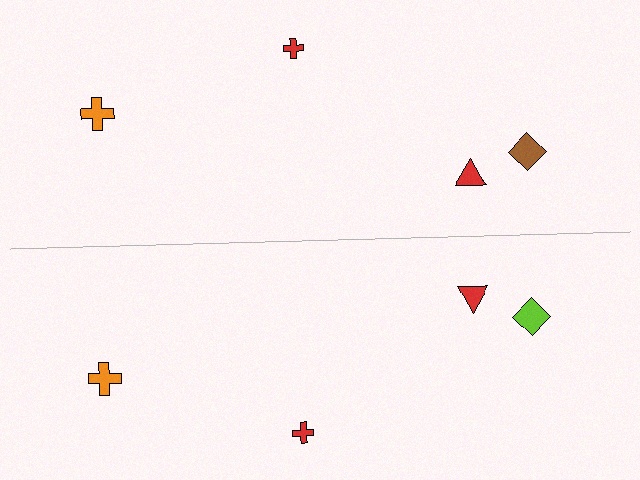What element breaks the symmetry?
The lime diamond on the bottom side breaks the symmetry — its mirror counterpart is brown.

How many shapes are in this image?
There are 8 shapes in this image.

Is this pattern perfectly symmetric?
No, the pattern is not perfectly symmetric. The lime diamond on the bottom side breaks the symmetry — its mirror counterpart is brown.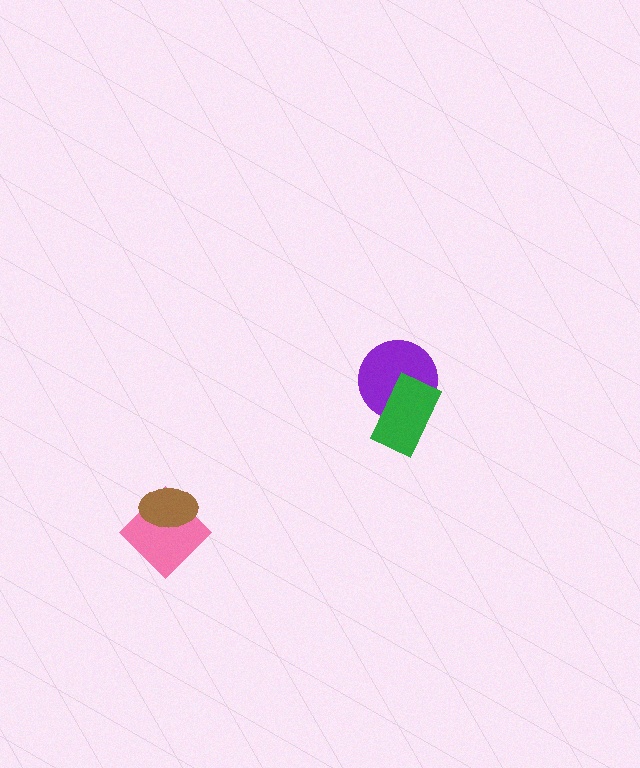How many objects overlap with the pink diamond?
1 object overlaps with the pink diamond.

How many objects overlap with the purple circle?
1 object overlaps with the purple circle.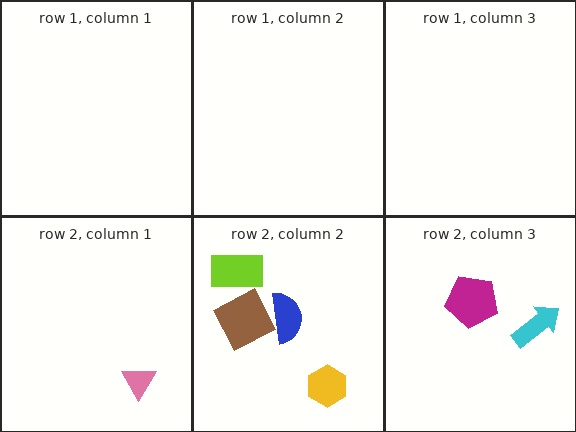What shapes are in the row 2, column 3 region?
The magenta pentagon, the cyan arrow.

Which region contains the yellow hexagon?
The row 2, column 2 region.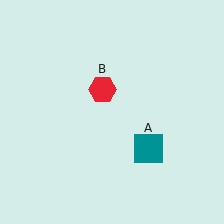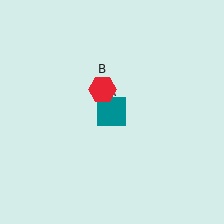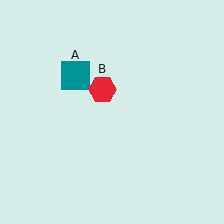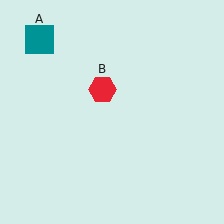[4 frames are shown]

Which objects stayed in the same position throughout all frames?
Red hexagon (object B) remained stationary.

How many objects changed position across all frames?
1 object changed position: teal square (object A).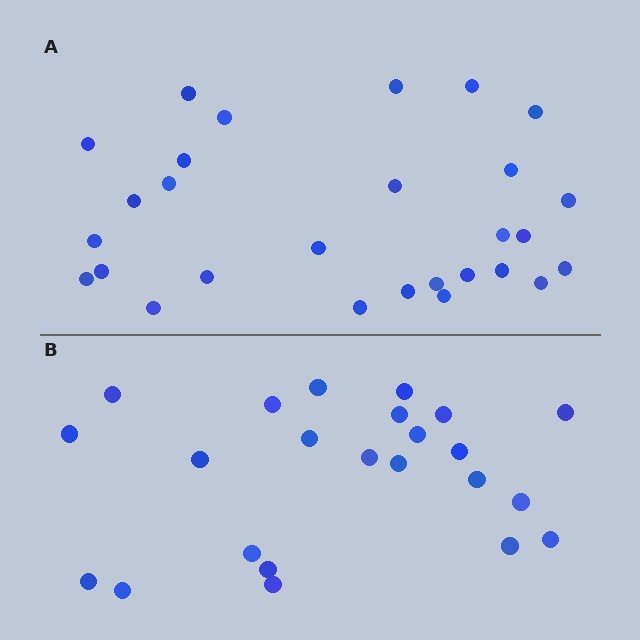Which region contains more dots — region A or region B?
Region A (the top region) has more dots.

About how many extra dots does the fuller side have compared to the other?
Region A has about 5 more dots than region B.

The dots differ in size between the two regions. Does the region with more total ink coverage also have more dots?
No. Region B has more total ink coverage because its dots are larger, but region A actually contains more individual dots. Total area can be misleading — the number of items is what matters here.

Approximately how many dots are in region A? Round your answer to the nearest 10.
About 30 dots. (The exact count is 28, which rounds to 30.)